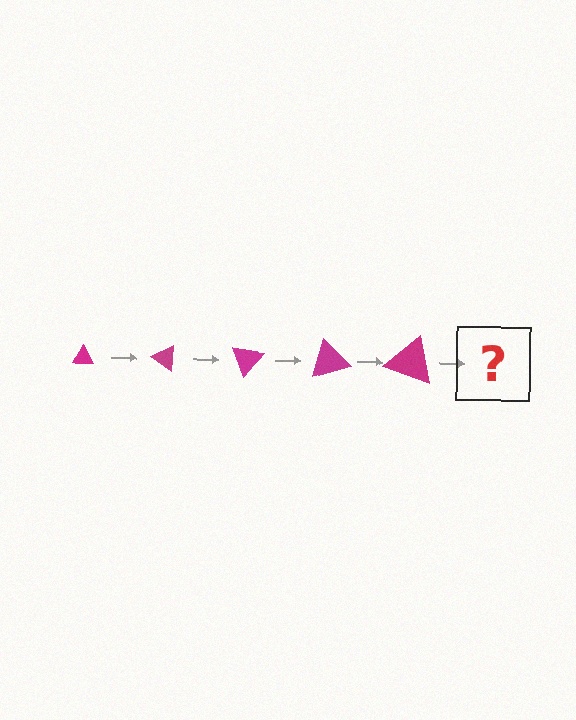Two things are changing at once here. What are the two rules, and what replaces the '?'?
The two rules are that the triangle grows larger each step and it rotates 35 degrees each step. The '?' should be a triangle, larger than the previous one and rotated 175 degrees from the start.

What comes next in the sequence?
The next element should be a triangle, larger than the previous one and rotated 175 degrees from the start.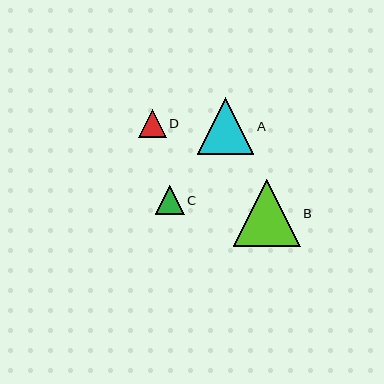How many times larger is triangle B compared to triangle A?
Triangle B is approximately 1.2 times the size of triangle A.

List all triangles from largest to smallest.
From largest to smallest: B, A, C, D.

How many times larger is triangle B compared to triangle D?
Triangle B is approximately 2.4 times the size of triangle D.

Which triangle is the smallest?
Triangle D is the smallest with a size of approximately 28 pixels.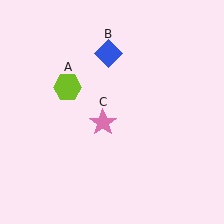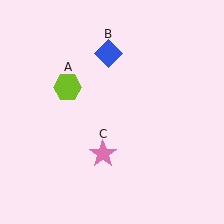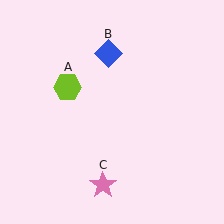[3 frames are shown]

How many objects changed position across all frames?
1 object changed position: pink star (object C).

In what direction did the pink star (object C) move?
The pink star (object C) moved down.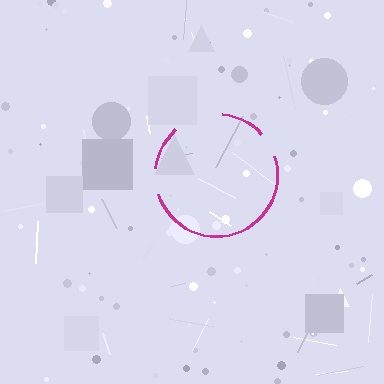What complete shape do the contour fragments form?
The contour fragments form a circle.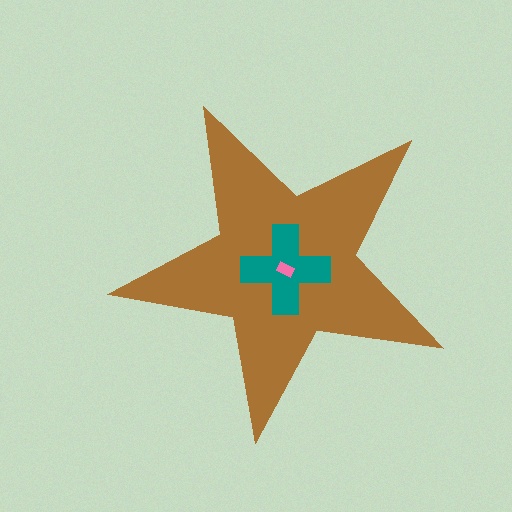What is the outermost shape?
The brown star.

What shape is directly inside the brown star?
The teal cross.